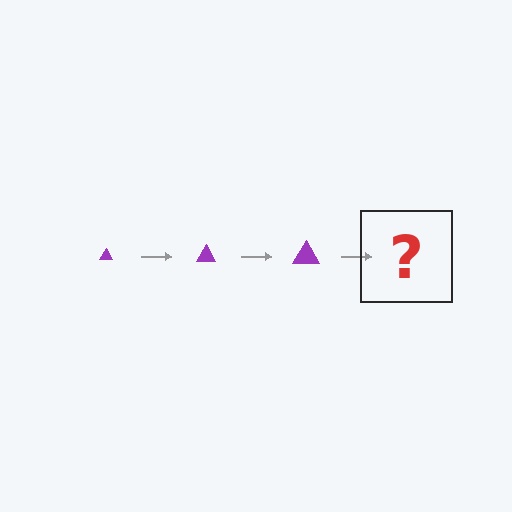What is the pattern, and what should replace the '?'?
The pattern is that the triangle gets progressively larger each step. The '?' should be a purple triangle, larger than the previous one.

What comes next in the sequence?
The next element should be a purple triangle, larger than the previous one.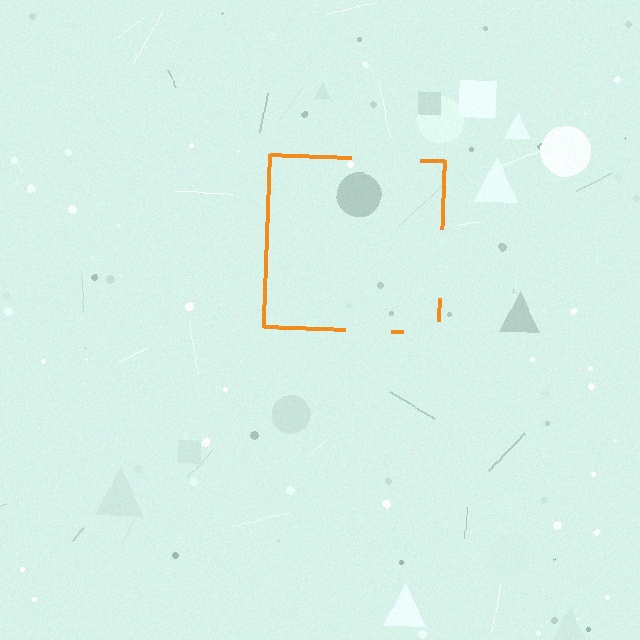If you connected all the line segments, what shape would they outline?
They would outline a square.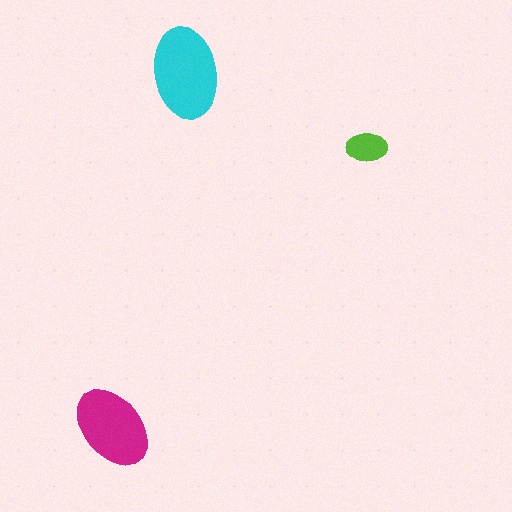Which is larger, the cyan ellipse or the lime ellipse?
The cyan one.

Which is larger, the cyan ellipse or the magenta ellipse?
The cyan one.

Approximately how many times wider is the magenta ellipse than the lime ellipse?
About 2 times wider.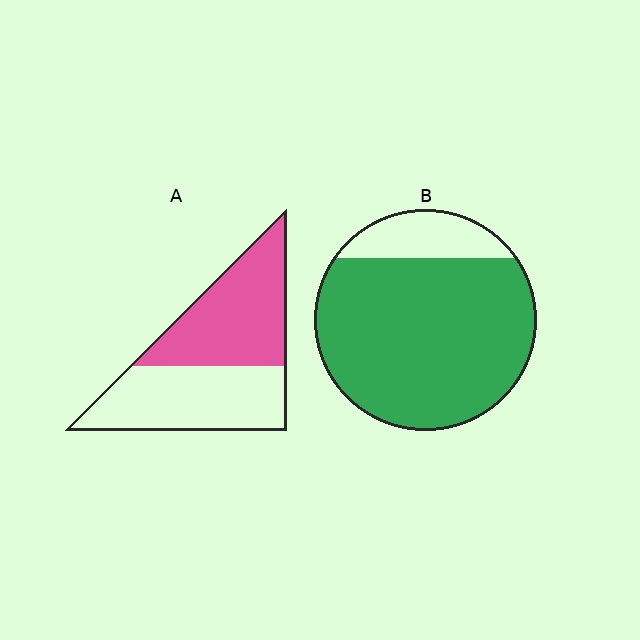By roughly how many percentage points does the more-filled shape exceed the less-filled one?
By roughly 35 percentage points (B over A).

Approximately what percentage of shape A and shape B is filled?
A is approximately 50% and B is approximately 85%.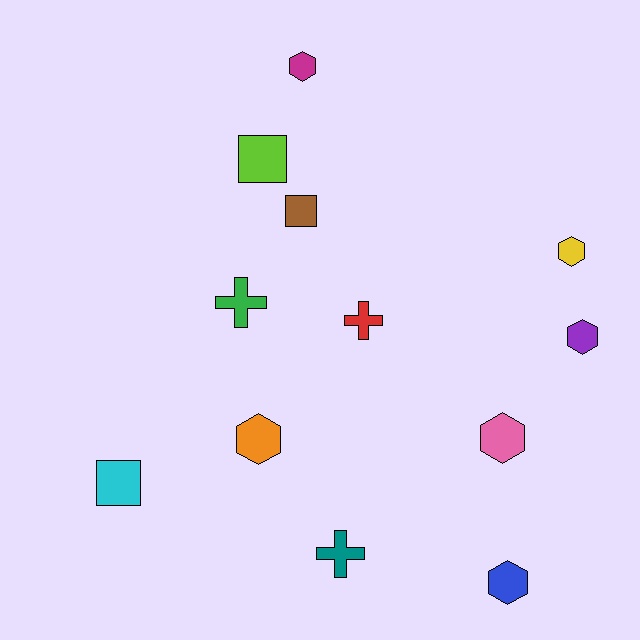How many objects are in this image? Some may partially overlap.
There are 12 objects.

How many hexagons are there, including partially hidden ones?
There are 6 hexagons.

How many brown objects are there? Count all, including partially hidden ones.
There is 1 brown object.